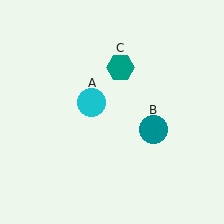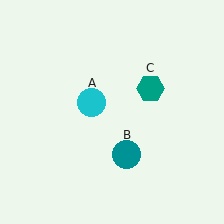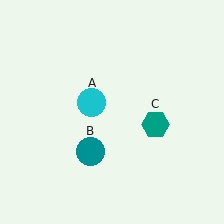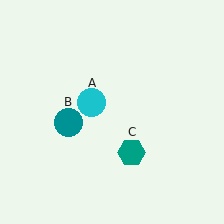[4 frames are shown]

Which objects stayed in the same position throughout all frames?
Cyan circle (object A) remained stationary.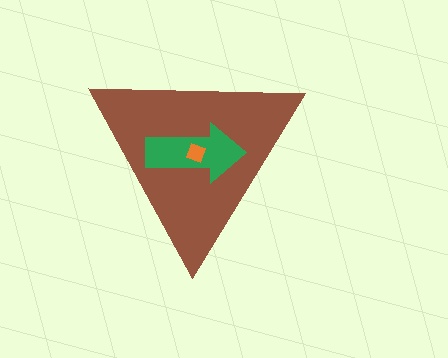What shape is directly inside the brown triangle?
The green arrow.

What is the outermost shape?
The brown triangle.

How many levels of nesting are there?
3.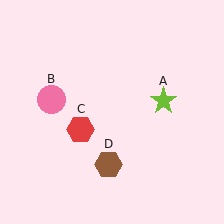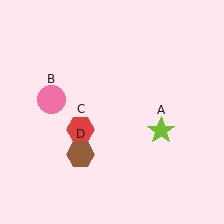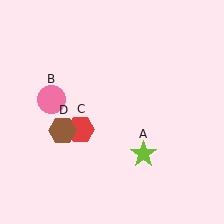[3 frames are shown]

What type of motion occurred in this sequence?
The lime star (object A), brown hexagon (object D) rotated clockwise around the center of the scene.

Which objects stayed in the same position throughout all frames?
Pink circle (object B) and red hexagon (object C) remained stationary.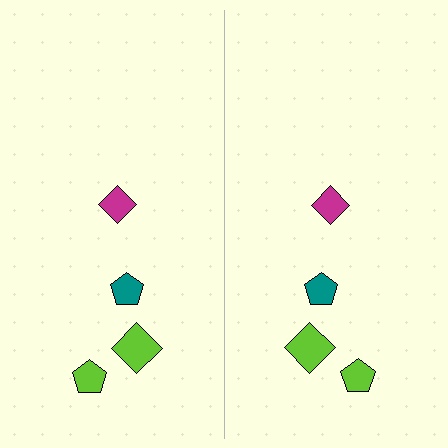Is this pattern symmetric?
Yes, this pattern has bilateral (reflection) symmetry.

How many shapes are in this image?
There are 8 shapes in this image.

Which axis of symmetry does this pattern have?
The pattern has a vertical axis of symmetry running through the center of the image.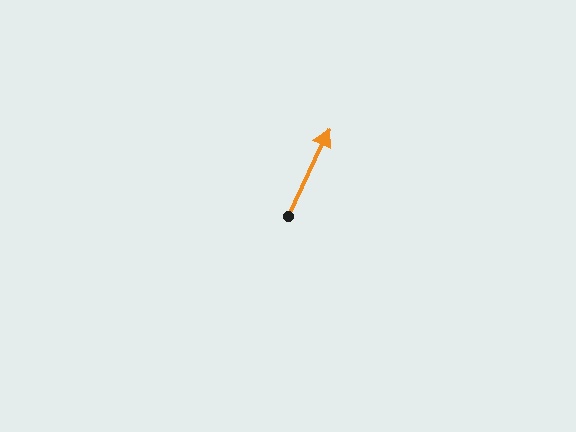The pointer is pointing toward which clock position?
Roughly 1 o'clock.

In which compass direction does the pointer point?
Northeast.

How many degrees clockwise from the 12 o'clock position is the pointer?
Approximately 25 degrees.